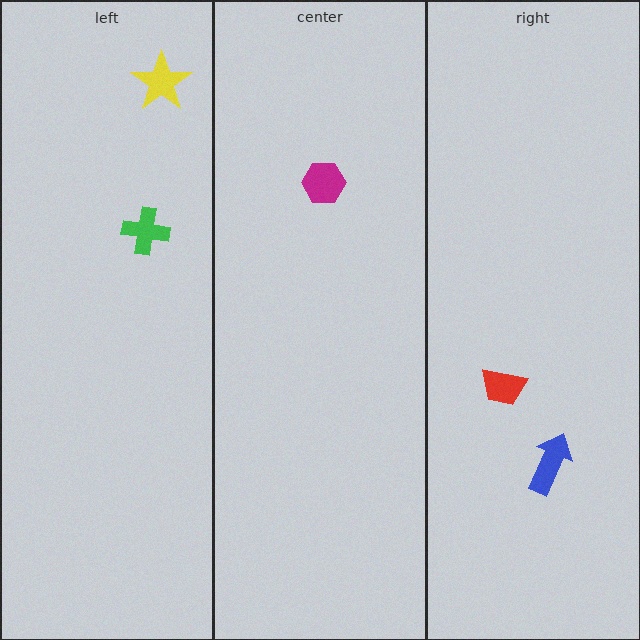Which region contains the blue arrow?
The right region.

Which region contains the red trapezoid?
The right region.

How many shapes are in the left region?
2.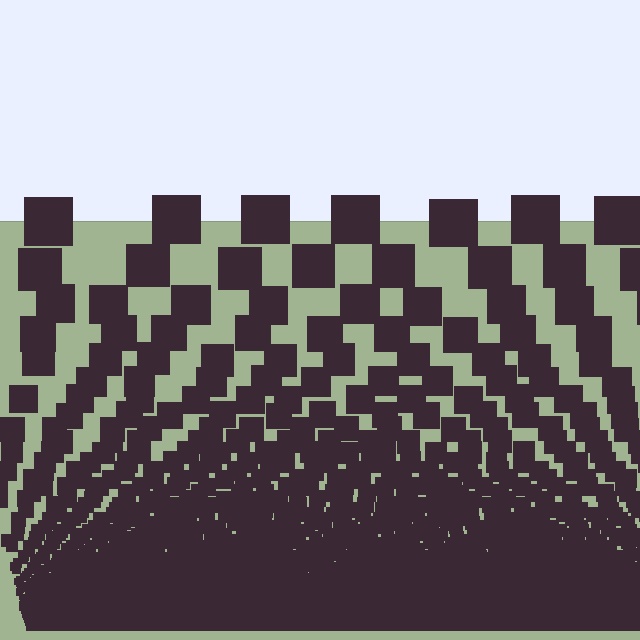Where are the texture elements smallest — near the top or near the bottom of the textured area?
Near the bottom.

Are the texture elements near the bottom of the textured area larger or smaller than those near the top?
Smaller. The gradient is inverted — elements near the bottom are smaller and denser.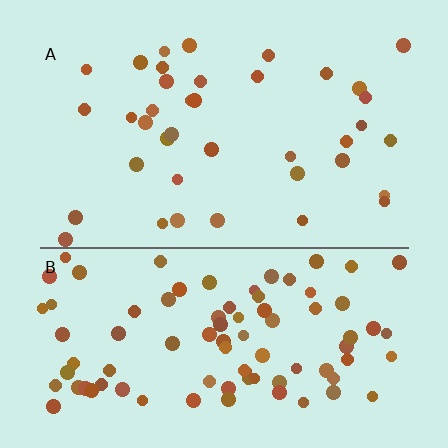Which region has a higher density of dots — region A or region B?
B (the bottom).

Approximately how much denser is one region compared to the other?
Approximately 2.3× — region B over region A.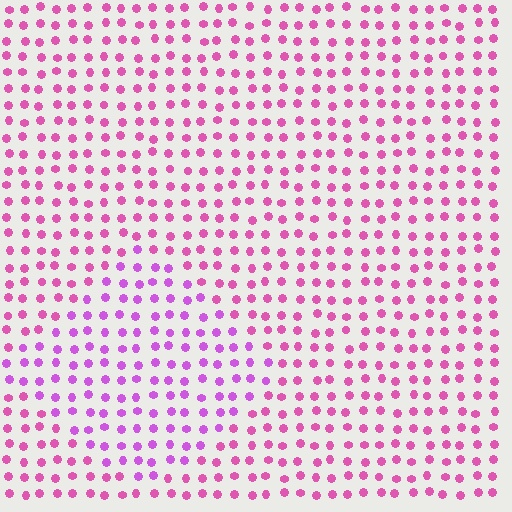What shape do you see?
I see a diamond.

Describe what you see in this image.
The image is filled with small pink elements in a uniform arrangement. A diamond-shaped region is visible where the elements are tinted to a slightly different hue, forming a subtle color boundary.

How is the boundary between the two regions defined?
The boundary is defined purely by a slight shift in hue (about 27 degrees). Spacing, size, and orientation are identical on both sides.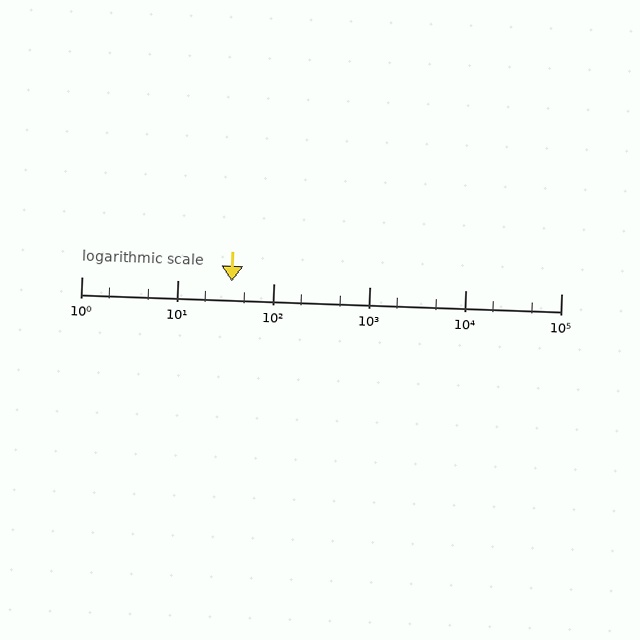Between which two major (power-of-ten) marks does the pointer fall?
The pointer is between 10 and 100.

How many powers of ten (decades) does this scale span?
The scale spans 5 decades, from 1 to 100000.